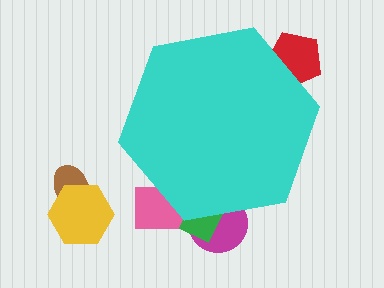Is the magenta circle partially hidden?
Yes, the magenta circle is partially hidden behind the cyan hexagon.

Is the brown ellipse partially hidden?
No, the brown ellipse is fully visible.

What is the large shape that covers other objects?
A cyan hexagon.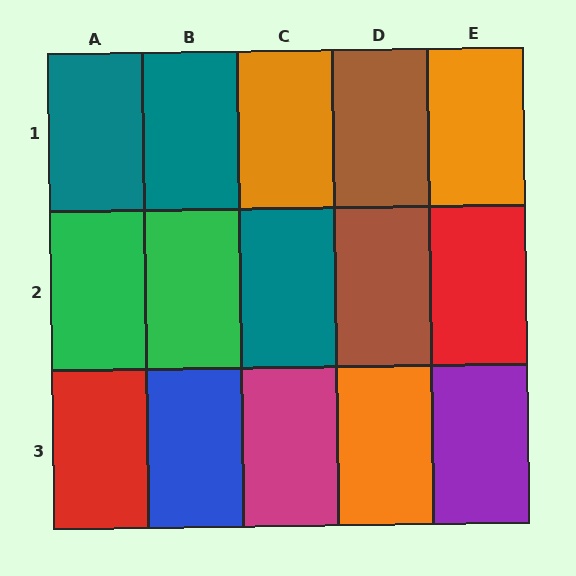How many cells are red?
2 cells are red.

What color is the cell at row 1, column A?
Teal.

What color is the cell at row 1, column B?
Teal.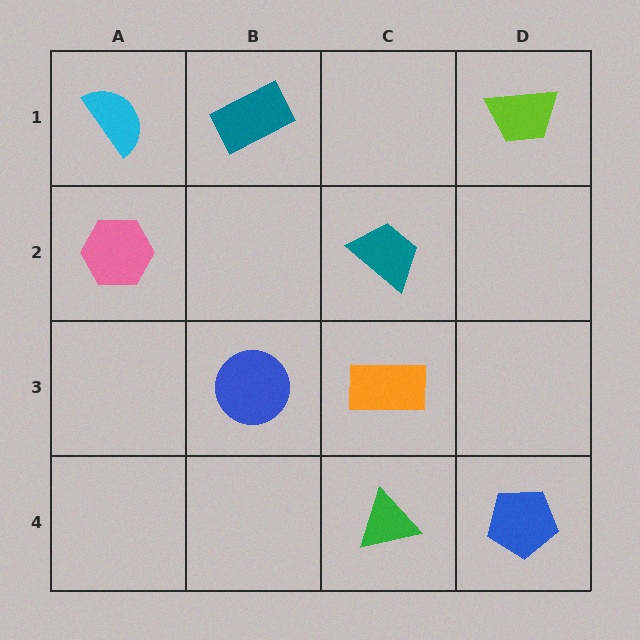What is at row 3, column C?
An orange rectangle.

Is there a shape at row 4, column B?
No, that cell is empty.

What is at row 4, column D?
A blue pentagon.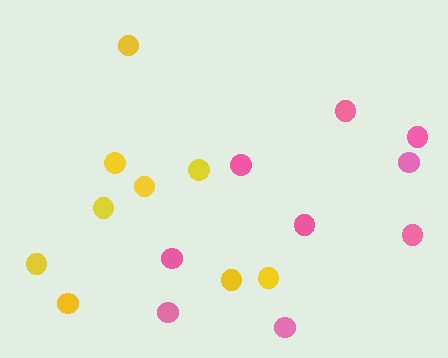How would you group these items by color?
There are 2 groups: one group of pink circles (9) and one group of yellow circles (9).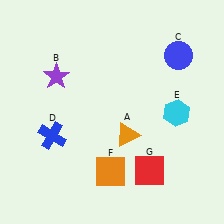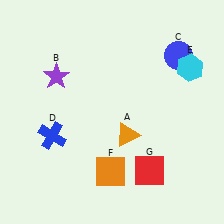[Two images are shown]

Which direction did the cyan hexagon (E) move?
The cyan hexagon (E) moved up.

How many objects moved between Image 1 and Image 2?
1 object moved between the two images.